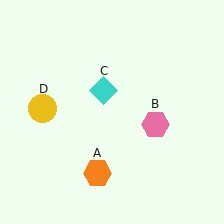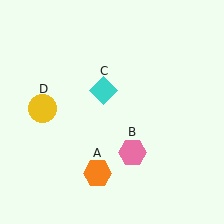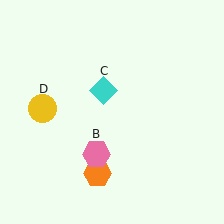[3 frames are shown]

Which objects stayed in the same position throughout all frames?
Orange hexagon (object A) and cyan diamond (object C) and yellow circle (object D) remained stationary.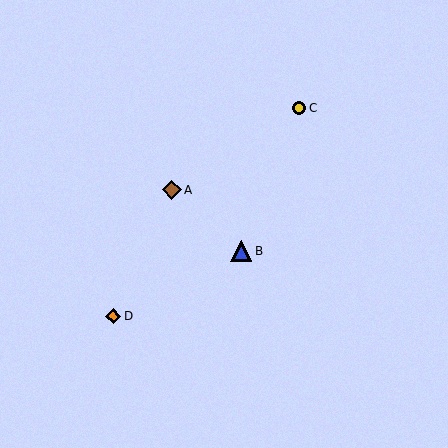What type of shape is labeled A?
Shape A is a brown diamond.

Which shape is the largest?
The blue triangle (labeled B) is the largest.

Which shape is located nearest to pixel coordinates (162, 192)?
The brown diamond (labeled A) at (172, 190) is nearest to that location.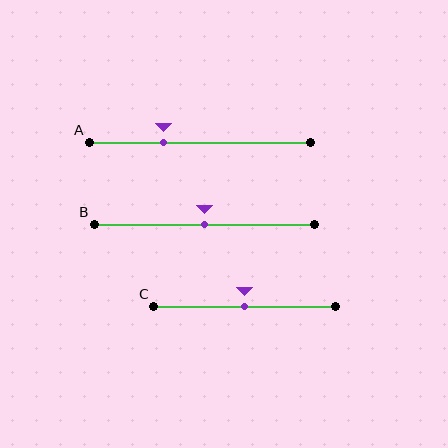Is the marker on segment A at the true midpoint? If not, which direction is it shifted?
No, the marker on segment A is shifted to the left by about 16% of the segment length.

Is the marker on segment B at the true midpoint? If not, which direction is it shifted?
Yes, the marker on segment B is at the true midpoint.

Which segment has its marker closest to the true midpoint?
Segment B has its marker closest to the true midpoint.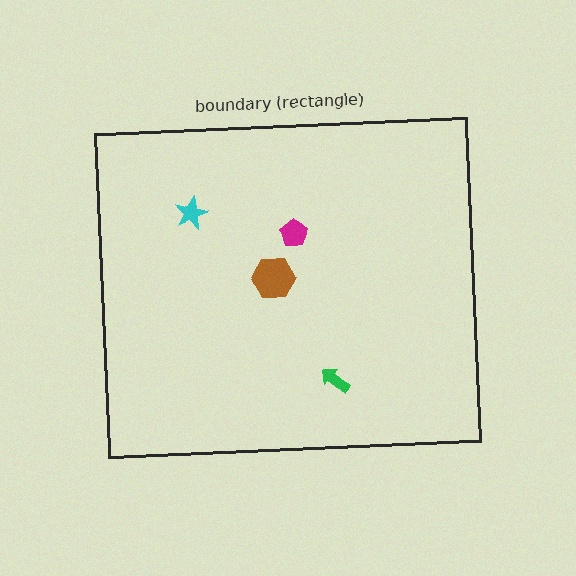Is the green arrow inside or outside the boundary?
Inside.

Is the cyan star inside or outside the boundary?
Inside.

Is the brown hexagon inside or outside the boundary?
Inside.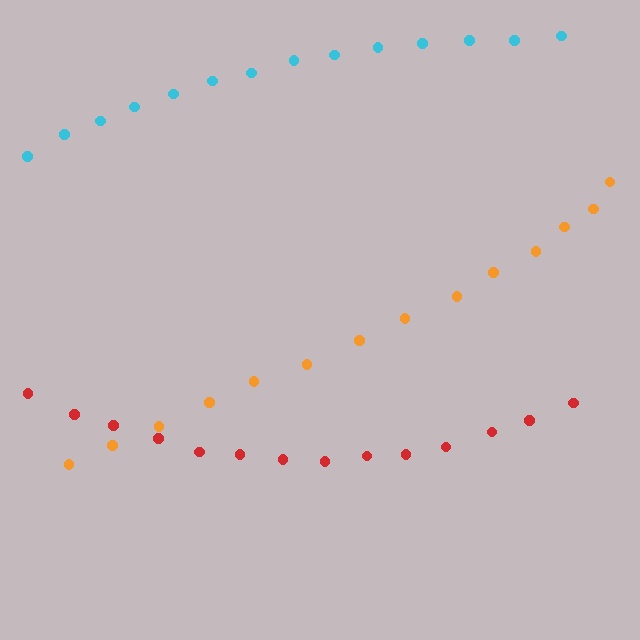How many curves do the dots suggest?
There are 3 distinct paths.